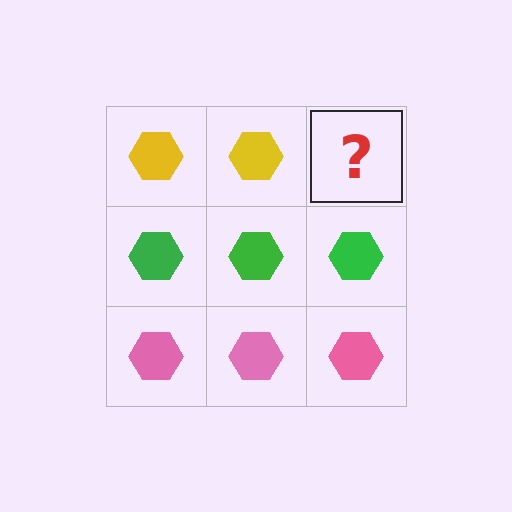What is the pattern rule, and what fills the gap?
The rule is that each row has a consistent color. The gap should be filled with a yellow hexagon.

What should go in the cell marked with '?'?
The missing cell should contain a yellow hexagon.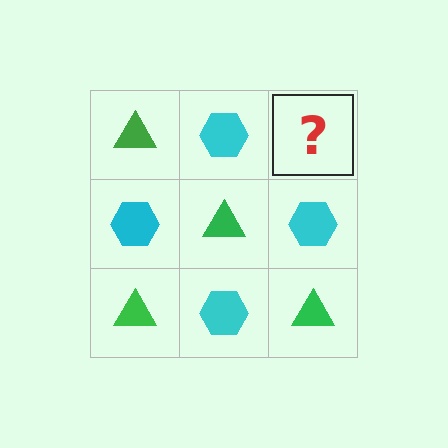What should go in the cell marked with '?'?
The missing cell should contain a green triangle.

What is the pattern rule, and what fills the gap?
The rule is that it alternates green triangle and cyan hexagon in a checkerboard pattern. The gap should be filled with a green triangle.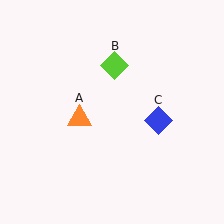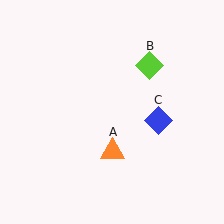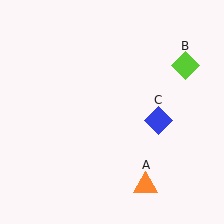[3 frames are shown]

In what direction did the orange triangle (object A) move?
The orange triangle (object A) moved down and to the right.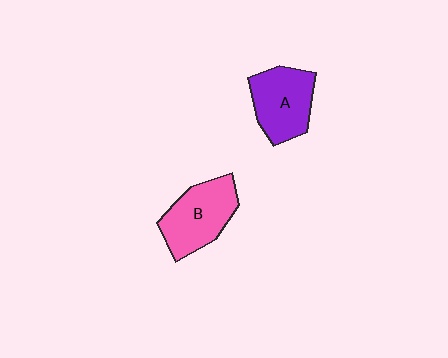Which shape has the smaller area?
Shape A (purple).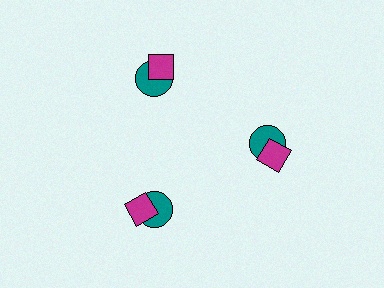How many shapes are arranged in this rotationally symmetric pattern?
There are 6 shapes, arranged in 3 groups of 2.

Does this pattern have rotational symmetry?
Yes, this pattern has 3-fold rotational symmetry. It looks the same after rotating 120 degrees around the center.